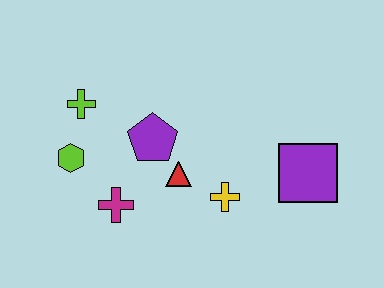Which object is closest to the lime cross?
The lime hexagon is closest to the lime cross.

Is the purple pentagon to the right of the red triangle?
No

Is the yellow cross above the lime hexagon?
No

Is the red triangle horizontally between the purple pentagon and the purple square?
Yes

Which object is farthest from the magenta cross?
The purple square is farthest from the magenta cross.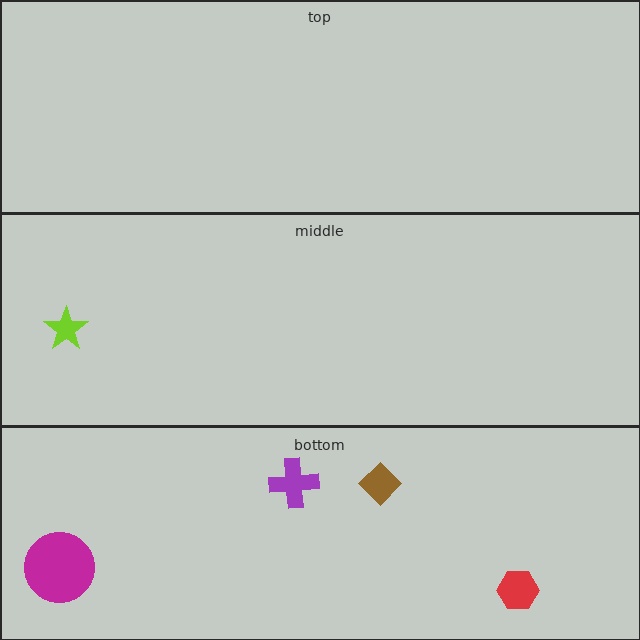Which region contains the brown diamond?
The bottom region.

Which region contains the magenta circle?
The bottom region.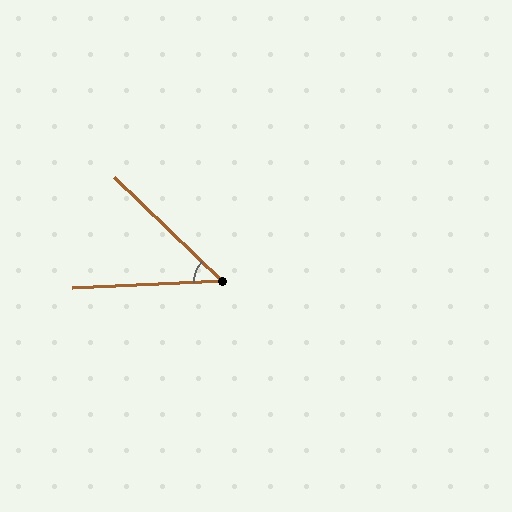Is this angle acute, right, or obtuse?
It is acute.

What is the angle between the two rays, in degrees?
Approximately 46 degrees.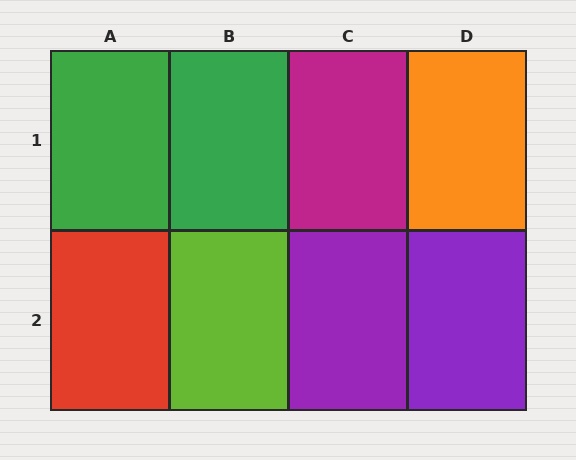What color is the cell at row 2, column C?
Purple.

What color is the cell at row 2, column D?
Purple.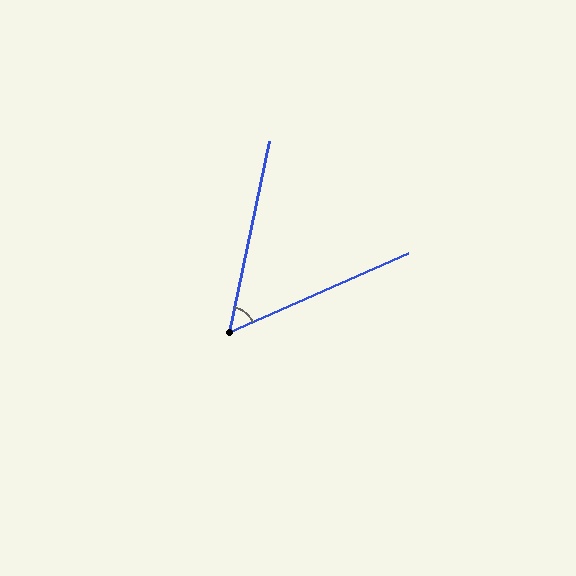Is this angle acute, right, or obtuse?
It is acute.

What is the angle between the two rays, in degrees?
Approximately 55 degrees.